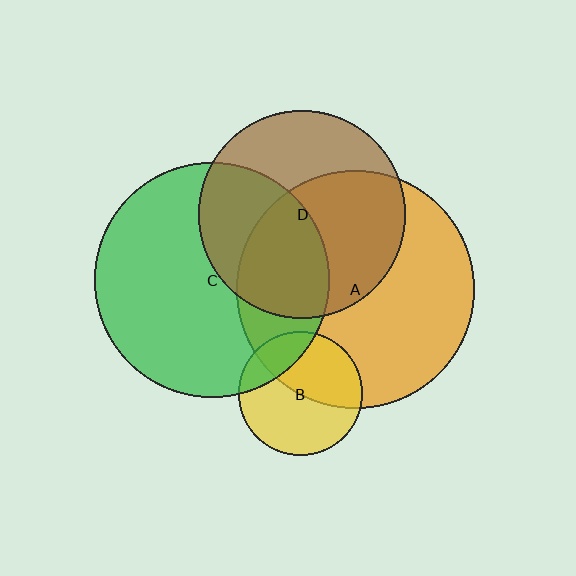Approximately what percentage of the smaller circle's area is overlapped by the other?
Approximately 20%.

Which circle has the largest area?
Circle A (orange).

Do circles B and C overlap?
Yes.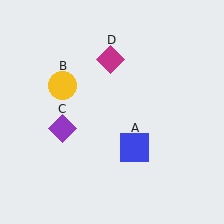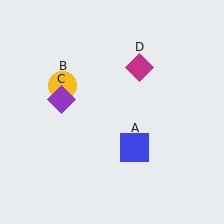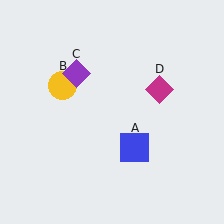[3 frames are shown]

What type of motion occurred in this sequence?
The purple diamond (object C), magenta diamond (object D) rotated clockwise around the center of the scene.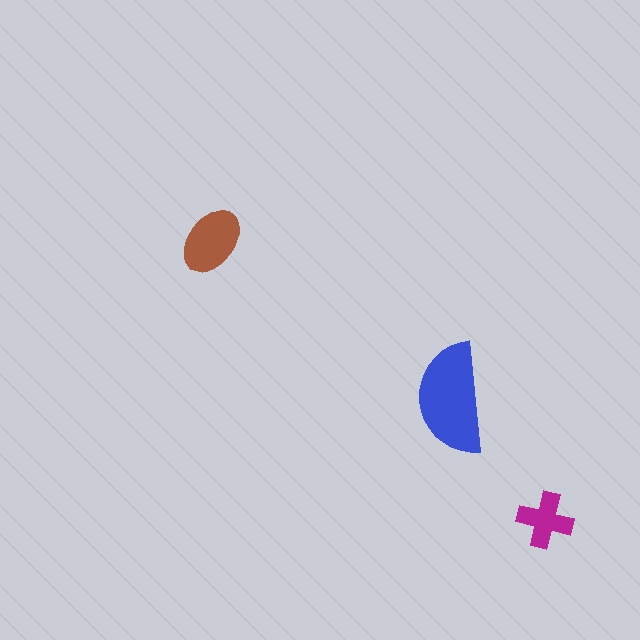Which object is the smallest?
The magenta cross.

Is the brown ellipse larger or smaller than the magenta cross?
Larger.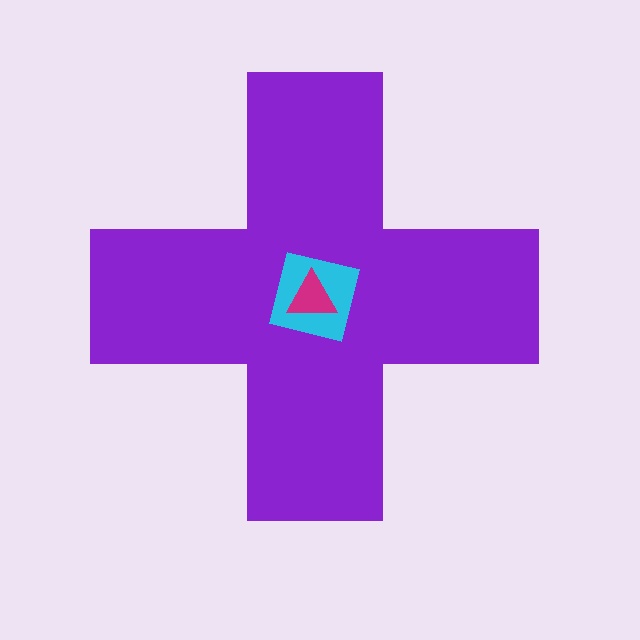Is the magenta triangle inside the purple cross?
Yes.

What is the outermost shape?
The purple cross.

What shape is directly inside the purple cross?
The cyan square.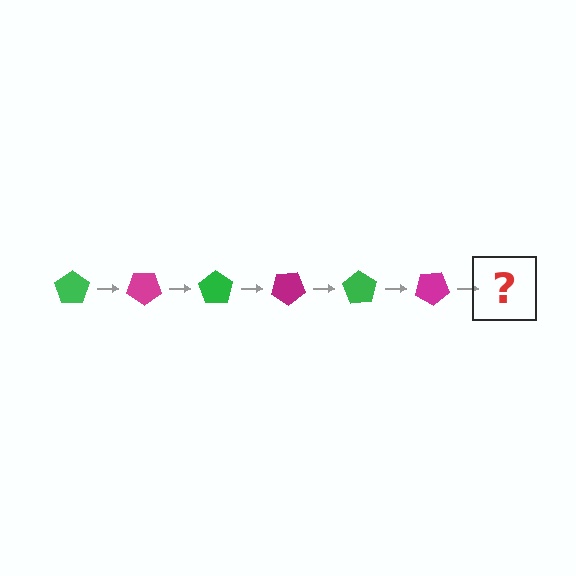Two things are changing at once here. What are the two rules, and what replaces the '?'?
The two rules are that it rotates 35 degrees each step and the color cycles through green and magenta. The '?' should be a green pentagon, rotated 210 degrees from the start.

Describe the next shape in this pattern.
It should be a green pentagon, rotated 210 degrees from the start.